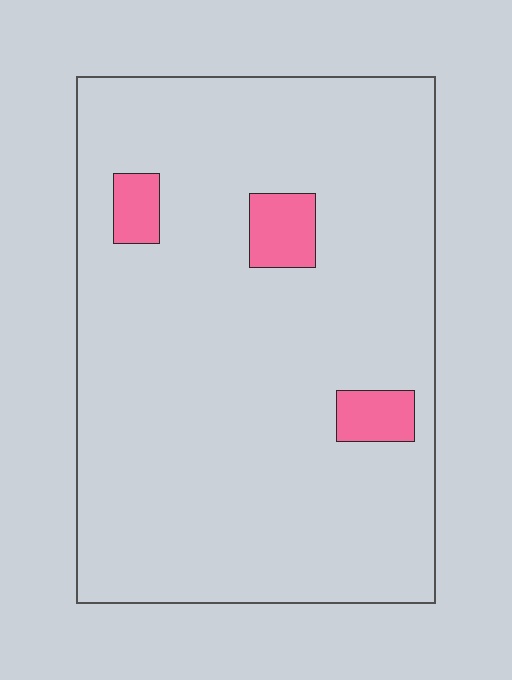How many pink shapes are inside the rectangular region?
3.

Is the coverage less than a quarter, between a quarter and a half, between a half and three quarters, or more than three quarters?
Less than a quarter.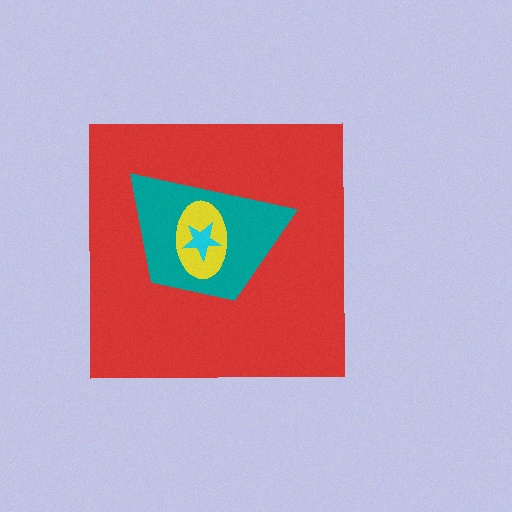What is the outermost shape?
The red square.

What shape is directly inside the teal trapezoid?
The yellow ellipse.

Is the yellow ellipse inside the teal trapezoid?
Yes.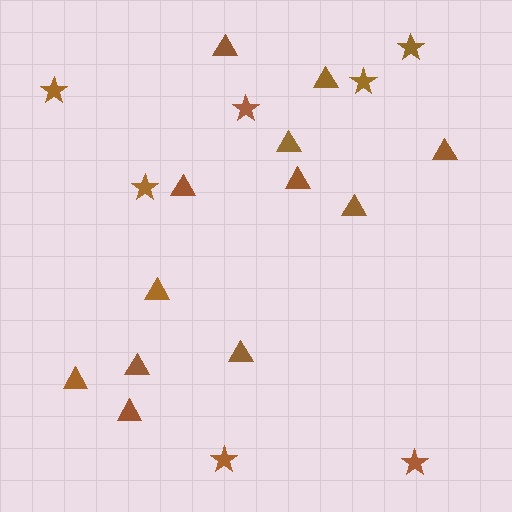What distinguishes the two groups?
There are 2 groups: one group of stars (7) and one group of triangles (12).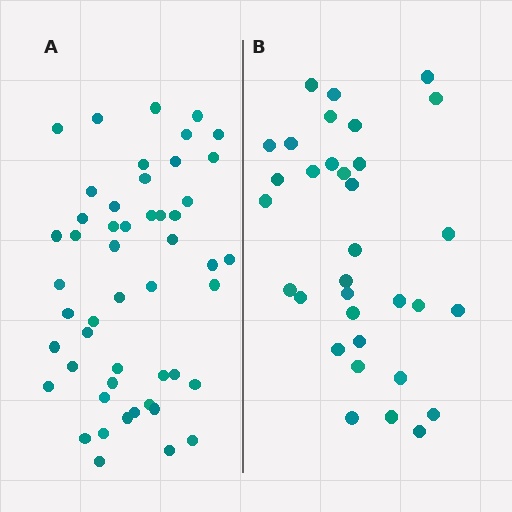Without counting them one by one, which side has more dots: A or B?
Region A (the left region) has more dots.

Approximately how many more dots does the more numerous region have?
Region A has approximately 15 more dots than region B.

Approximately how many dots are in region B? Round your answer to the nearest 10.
About 30 dots. (The exact count is 33, which rounds to 30.)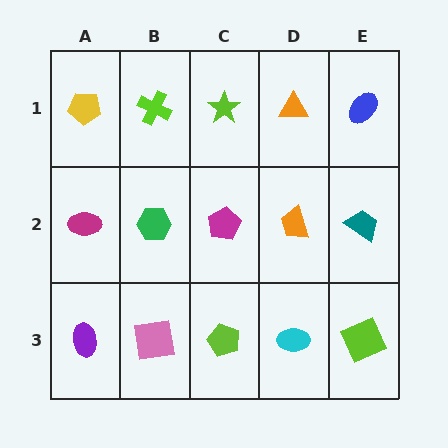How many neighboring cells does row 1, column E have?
2.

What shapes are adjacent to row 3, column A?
A magenta ellipse (row 2, column A), a pink square (row 3, column B).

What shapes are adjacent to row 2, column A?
A yellow pentagon (row 1, column A), a purple ellipse (row 3, column A), a green hexagon (row 2, column B).